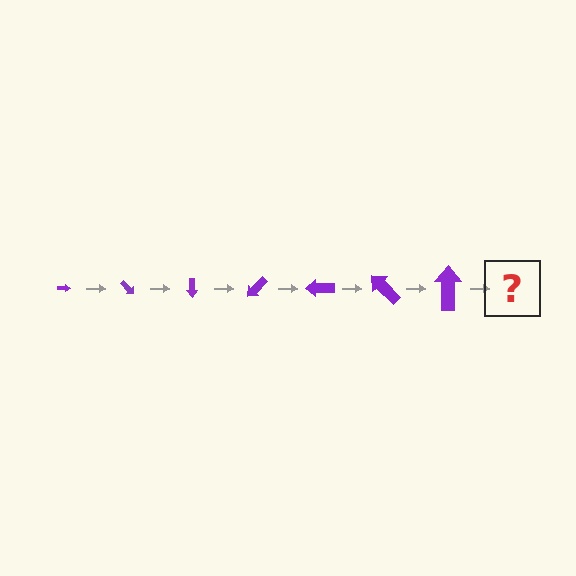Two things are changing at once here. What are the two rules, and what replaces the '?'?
The two rules are that the arrow grows larger each step and it rotates 45 degrees each step. The '?' should be an arrow, larger than the previous one and rotated 315 degrees from the start.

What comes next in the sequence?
The next element should be an arrow, larger than the previous one and rotated 315 degrees from the start.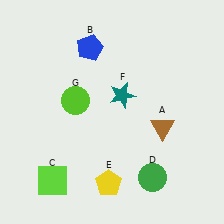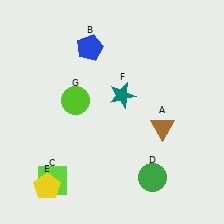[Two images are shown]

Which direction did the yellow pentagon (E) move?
The yellow pentagon (E) moved left.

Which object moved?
The yellow pentagon (E) moved left.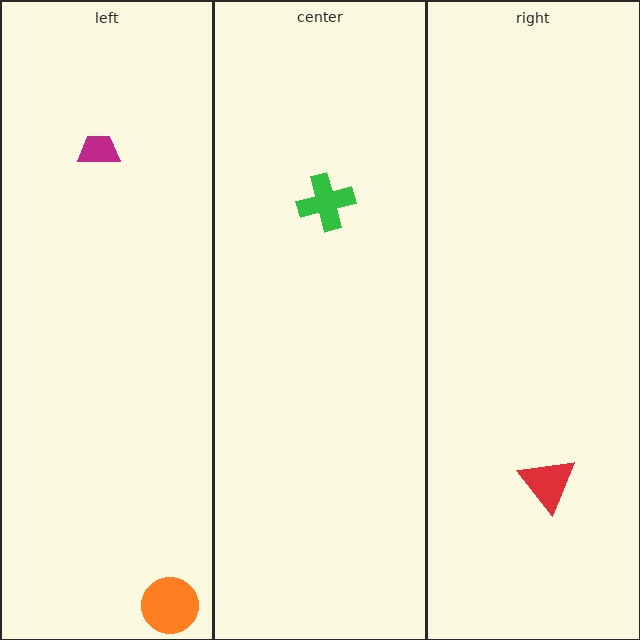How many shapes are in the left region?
2.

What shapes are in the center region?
The green cross.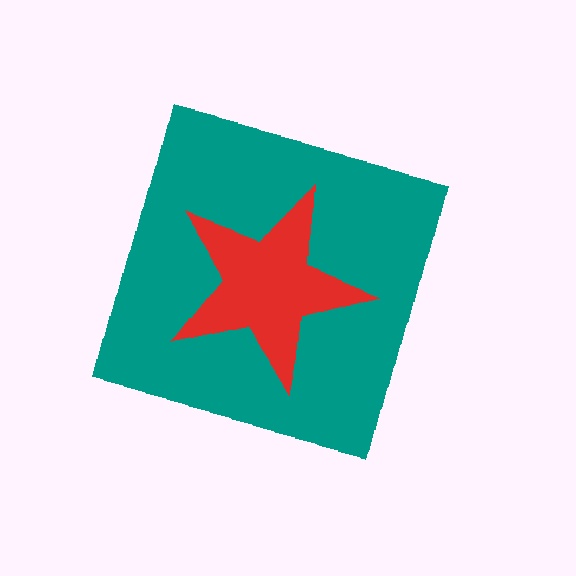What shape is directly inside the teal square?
The red star.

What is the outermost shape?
The teal square.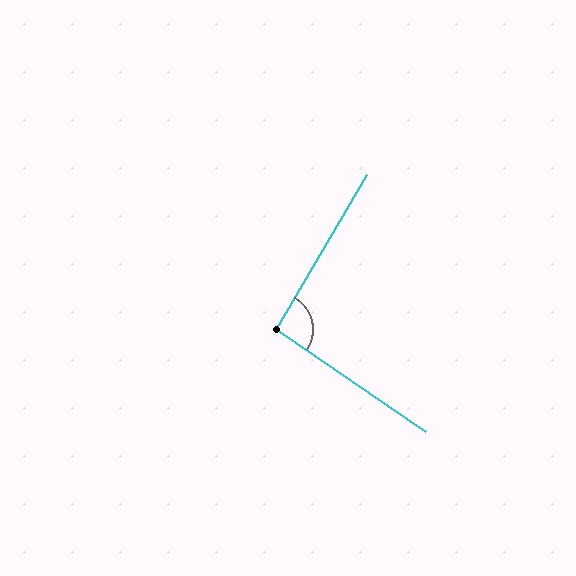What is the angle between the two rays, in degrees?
Approximately 94 degrees.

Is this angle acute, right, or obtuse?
It is approximately a right angle.